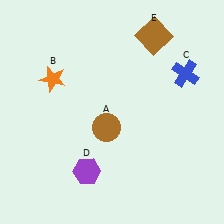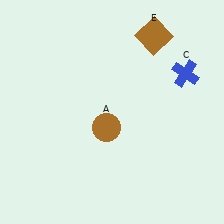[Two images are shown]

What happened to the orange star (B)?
The orange star (B) was removed in Image 2. It was in the top-left area of Image 1.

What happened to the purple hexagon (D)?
The purple hexagon (D) was removed in Image 2. It was in the bottom-left area of Image 1.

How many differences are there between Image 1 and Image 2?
There are 2 differences between the two images.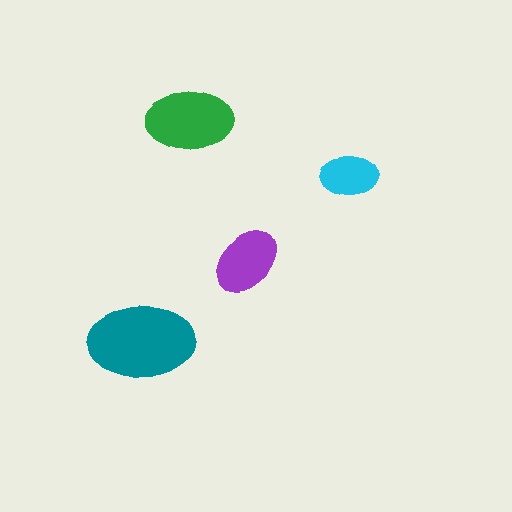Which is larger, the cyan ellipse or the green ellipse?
The green one.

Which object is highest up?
The green ellipse is topmost.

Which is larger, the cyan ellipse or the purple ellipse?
The purple one.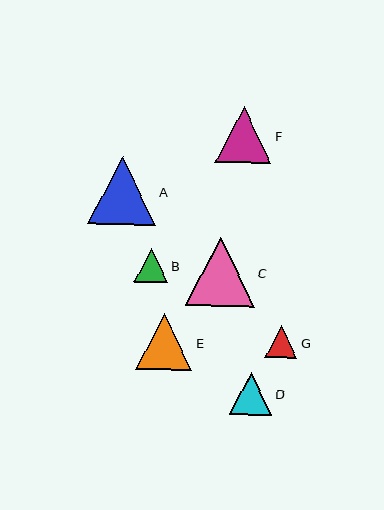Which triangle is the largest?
Triangle C is the largest with a size of approximately 69 pixels.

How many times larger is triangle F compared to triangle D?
Triangle F is approximately 1.3 times the size of triangle D.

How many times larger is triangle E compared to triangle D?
Triangle E is approximately 1.3 times the size of triangle D.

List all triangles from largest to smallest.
From largest to smallest: C, A, F, E, D, B, G.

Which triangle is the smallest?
Triangle G is the smallest with a size of approximately 32 pixels.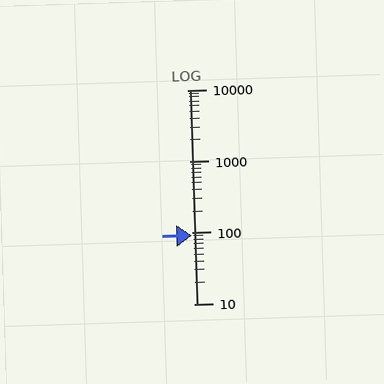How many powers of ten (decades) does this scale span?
The scale spans 3 decades, from 10 to 10000.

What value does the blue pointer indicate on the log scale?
The pointer indicates approximately 92.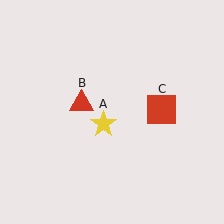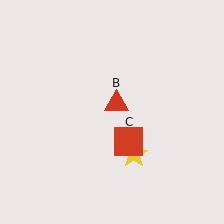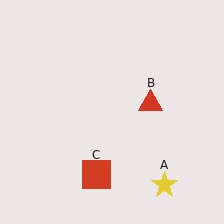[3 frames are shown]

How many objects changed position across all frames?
3 objects changed position: yellow star (object A), red triangle (object B), red square (object C).